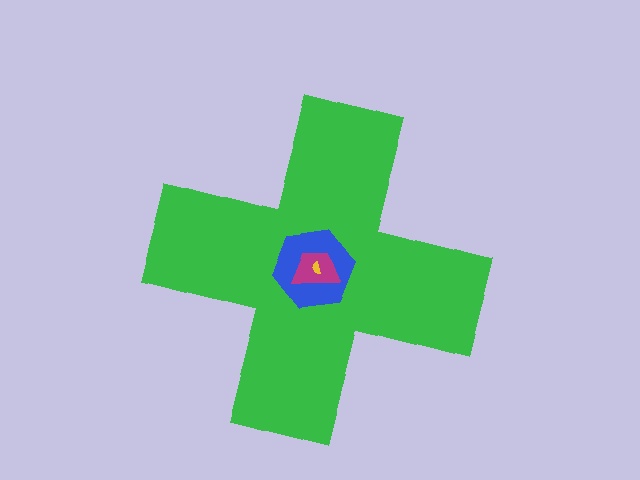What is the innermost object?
The yellow semicircle.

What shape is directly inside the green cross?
The blue hexagon.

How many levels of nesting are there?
4.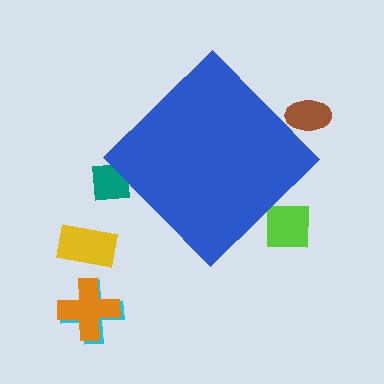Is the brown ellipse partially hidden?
Yes, the brown ellipse is partially hidden behind the blue diamond.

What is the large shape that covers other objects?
A blue diamond.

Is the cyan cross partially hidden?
No, the cyan cross is fully visible.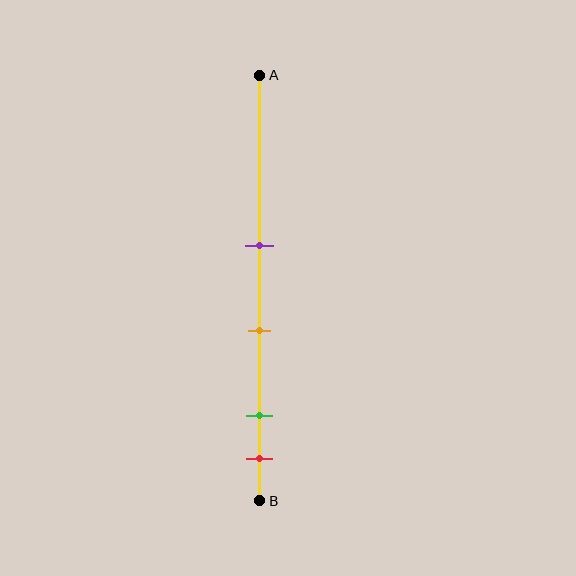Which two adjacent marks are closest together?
The green and red marks are the closest adjacent pair.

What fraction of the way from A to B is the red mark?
The red mark is approximately 90% (0.9) of the way from A to B.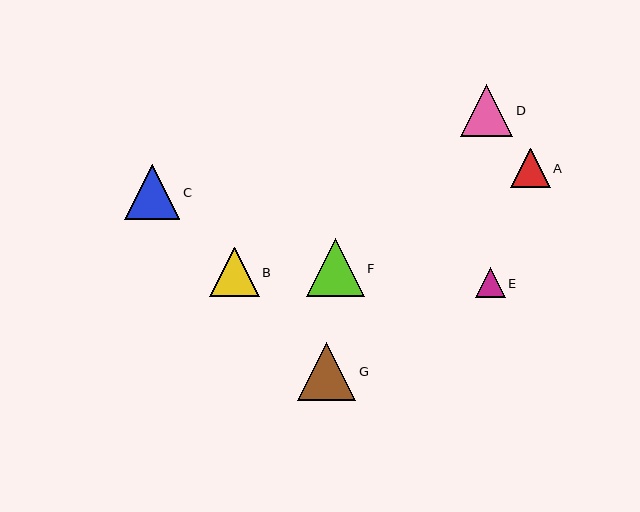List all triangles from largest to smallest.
From largest to smallest: F, G, C, D, B, A, E.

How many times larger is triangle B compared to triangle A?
Triangle B is approximately 1.3 times the size of triangle A.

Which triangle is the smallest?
Triangle E is the smallest with a size of approximately 30 pixels.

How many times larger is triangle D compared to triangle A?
Triangle D is approximately 1.3 times the size of triangle A.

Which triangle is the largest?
Triangle F is the largest with a size of approximately 58 pixels.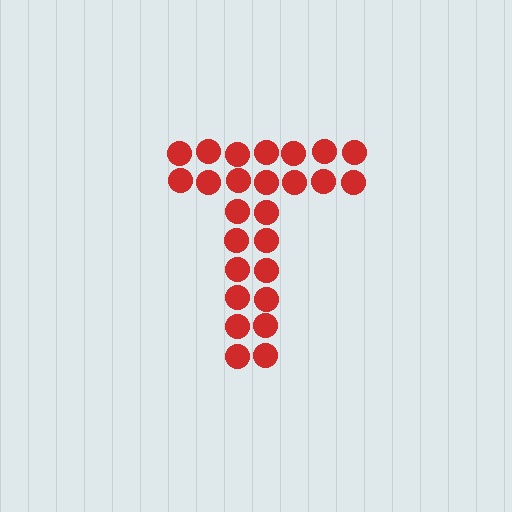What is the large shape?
The large shape is the letter T.